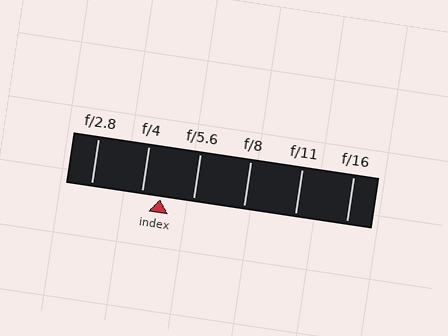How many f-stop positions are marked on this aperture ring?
There are 6 f-stop positions marked.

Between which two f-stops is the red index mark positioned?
The index mark is between f/4 and f/5.6.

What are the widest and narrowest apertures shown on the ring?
The widest aperture shown is f/2.8 and the narrowest is f/16.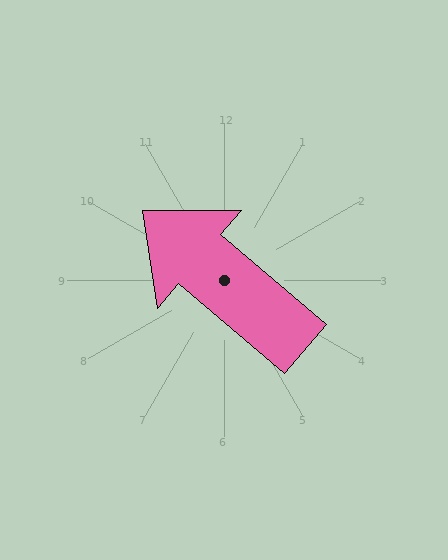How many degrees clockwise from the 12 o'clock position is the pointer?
Approximately 310 degrees.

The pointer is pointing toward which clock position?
Roughly 10 o'clock.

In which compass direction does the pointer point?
Northwest.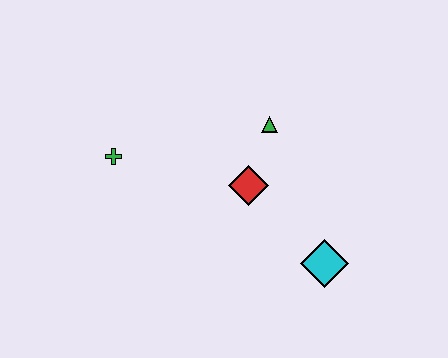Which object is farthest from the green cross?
The cyan diamond is farthest from the green cross.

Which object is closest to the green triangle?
The red diamond is closest to the green triangle.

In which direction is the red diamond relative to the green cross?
The red diamond is to the right of the green cross.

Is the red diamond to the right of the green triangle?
No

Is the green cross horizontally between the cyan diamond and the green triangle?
No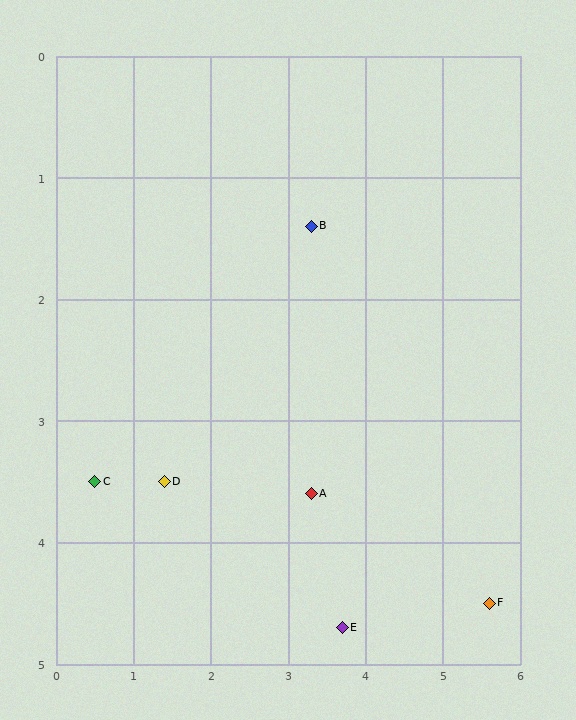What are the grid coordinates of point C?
Point C is at approximately (0.5, 3.5).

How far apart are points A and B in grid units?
Points A and B are about 2.2 grid units apart.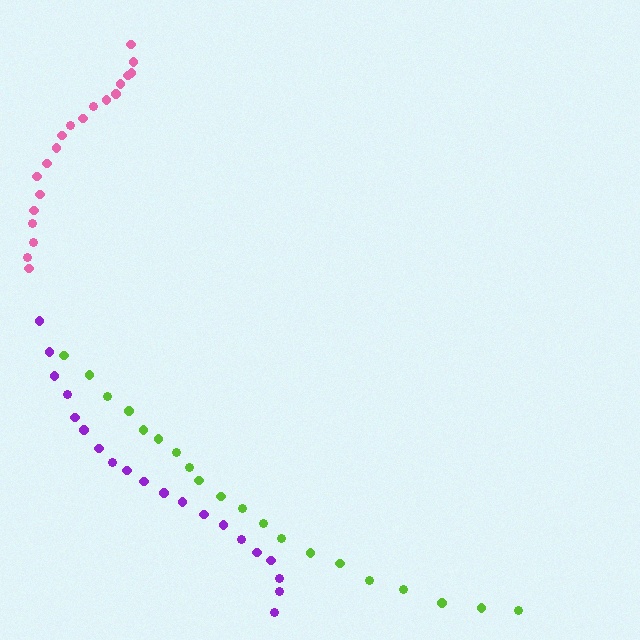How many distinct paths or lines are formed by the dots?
There are 3 distinct paths.